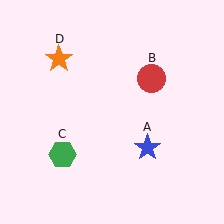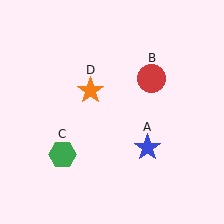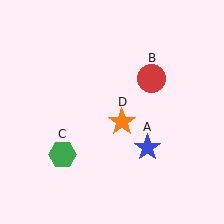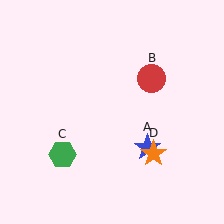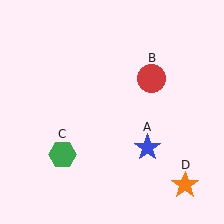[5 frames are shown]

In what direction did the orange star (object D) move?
The orange star (object D) moved down and to the right.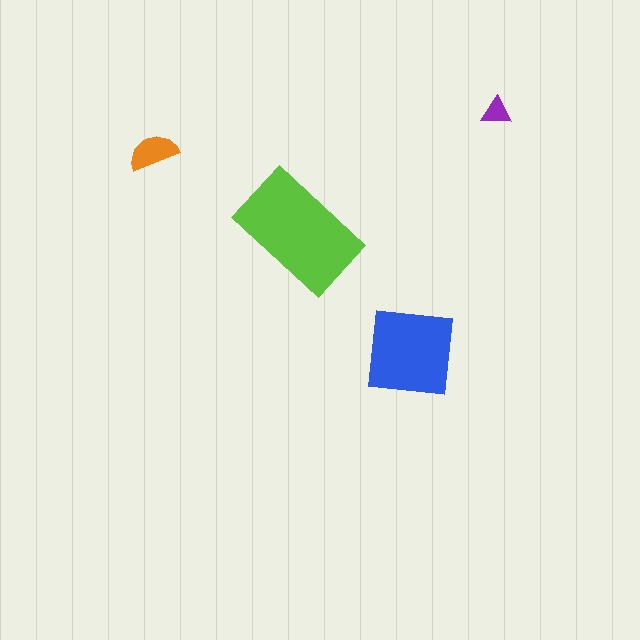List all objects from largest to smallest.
The lime rectangle, the blue square, the orange semicircle, the purple triangle.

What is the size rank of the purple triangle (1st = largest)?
4th.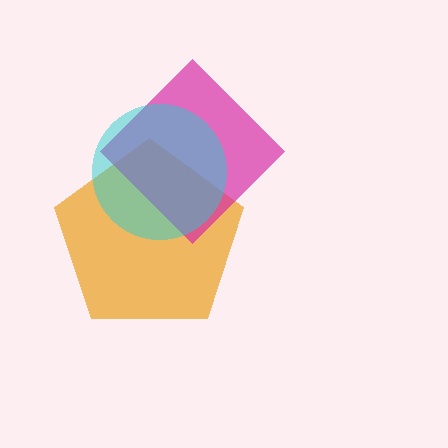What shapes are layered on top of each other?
The layered shapes are: an orange pentagon, a magenta diamond, a cyan circle.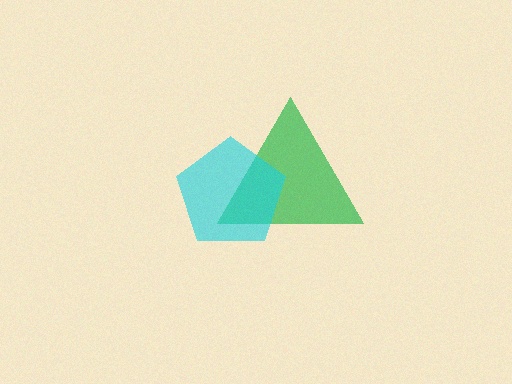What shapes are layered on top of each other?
The layered shapes are: a green triangle, a cyan pentagon.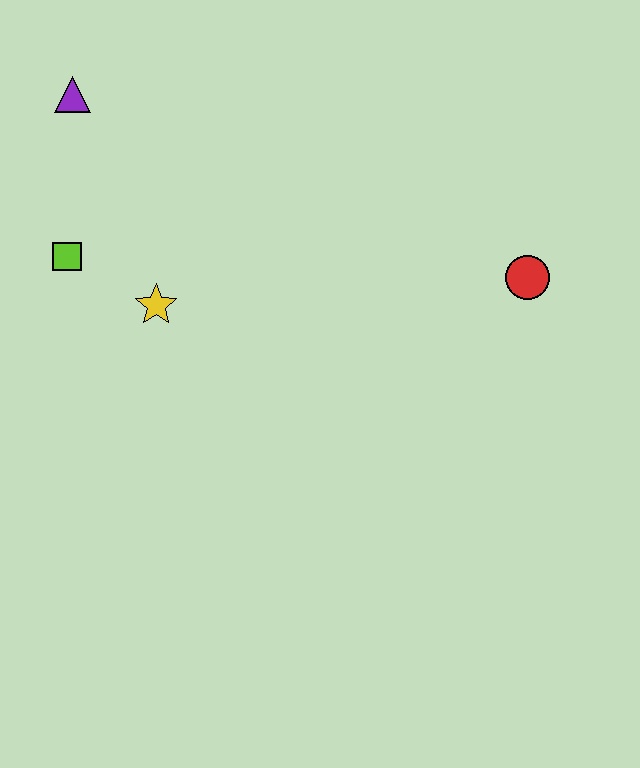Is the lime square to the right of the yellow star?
No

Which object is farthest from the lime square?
The red circle is farthest from the lime square.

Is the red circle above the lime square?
No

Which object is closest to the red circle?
The yellow star is closest to the red circle.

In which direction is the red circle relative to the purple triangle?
The red circle is to the right of the purple triangle.